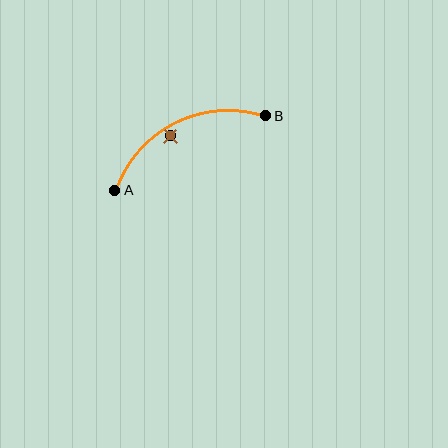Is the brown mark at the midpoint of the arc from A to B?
No — the brown mark does not lie on the arc at all. It sits slightly inside the curve.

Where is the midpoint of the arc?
The arc midpoint is the point on the curve farthest from the straight line joining A and B. It sits above that line.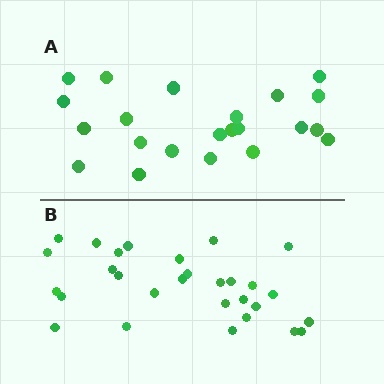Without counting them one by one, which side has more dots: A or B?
Region B (the bottom region) has more dots.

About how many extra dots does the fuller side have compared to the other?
Region B has roughly 8 or so more dots than region A.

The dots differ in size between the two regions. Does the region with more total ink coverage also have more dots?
No. Region A has more total ink coverage because its dots are larger, but region B actually contains more individual dots. Total area can be misleading — the number of items is what matters here.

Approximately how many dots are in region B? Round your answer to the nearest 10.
About 30 dots. (The exact count is 29, which rounds to 30.)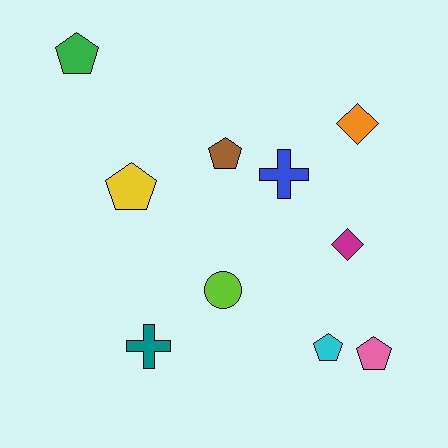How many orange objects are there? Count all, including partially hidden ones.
There is 1 orange object.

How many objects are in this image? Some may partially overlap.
There are 10 objects.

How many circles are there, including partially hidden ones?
There is 1 circle.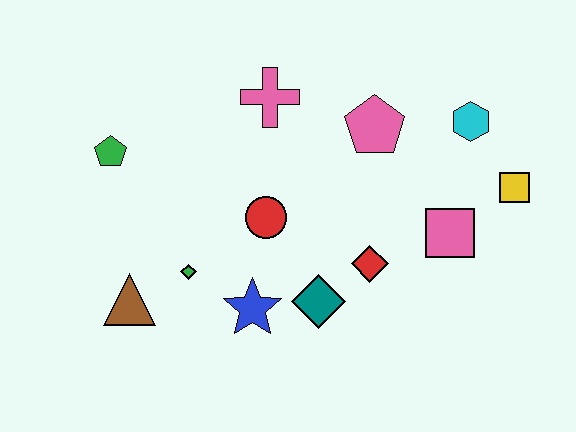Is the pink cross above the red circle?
Yes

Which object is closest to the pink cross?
The pink pentagon is closest to the pink cross.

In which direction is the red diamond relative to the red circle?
The red diamond is to the right of the red circle.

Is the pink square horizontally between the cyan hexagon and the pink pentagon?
Yes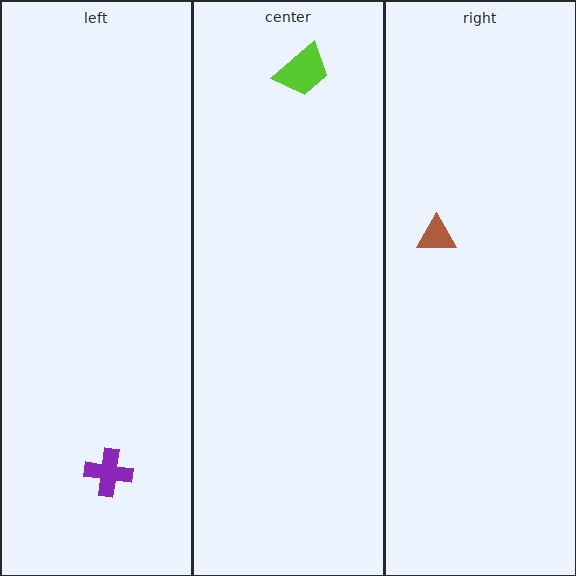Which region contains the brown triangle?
The right region.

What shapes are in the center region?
The lime trapezoid.